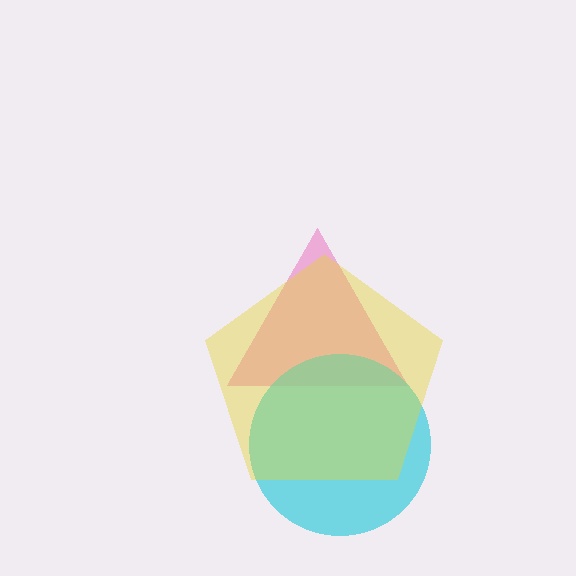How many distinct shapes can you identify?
There are 3 distinct shapes: a pink triangle, a cyan circle, a yellow pentagon.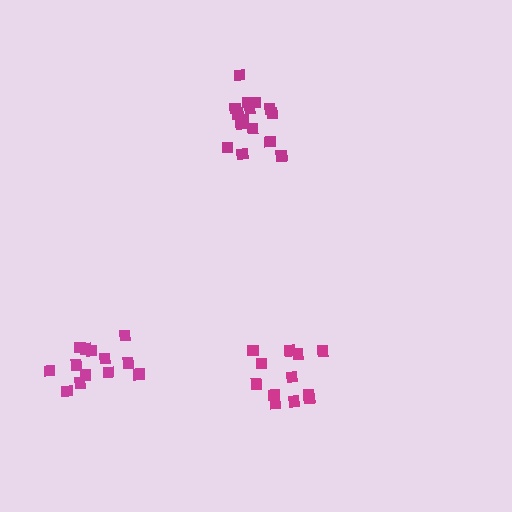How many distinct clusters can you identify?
There are 3 distinct clusters.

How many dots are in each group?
Group 1: 12 dots, Group 2: 16 dots, Group 3: 14 dots (42 total).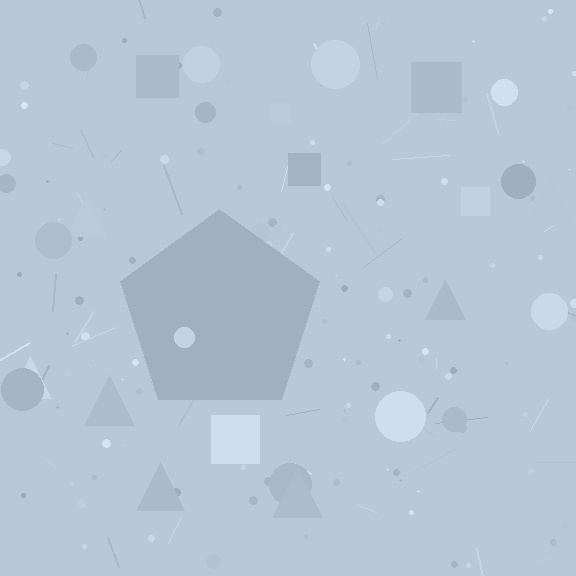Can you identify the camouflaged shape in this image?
The camouflaged shape is a pentagon.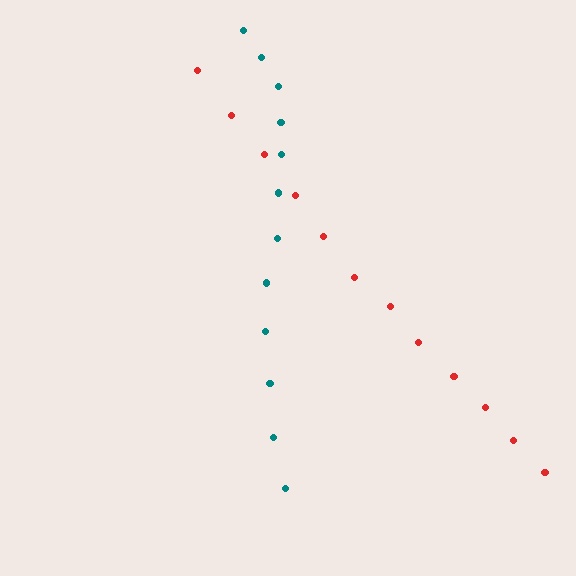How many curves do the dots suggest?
There are 2 distinct paths.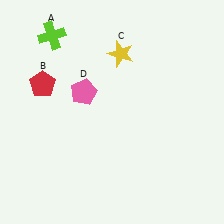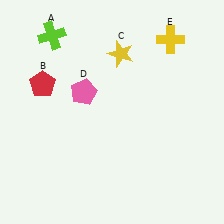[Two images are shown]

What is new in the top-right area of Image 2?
A yellow cross (E) was added in the top-right area of Image 2.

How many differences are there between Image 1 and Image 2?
There is 1 difference between the two images.